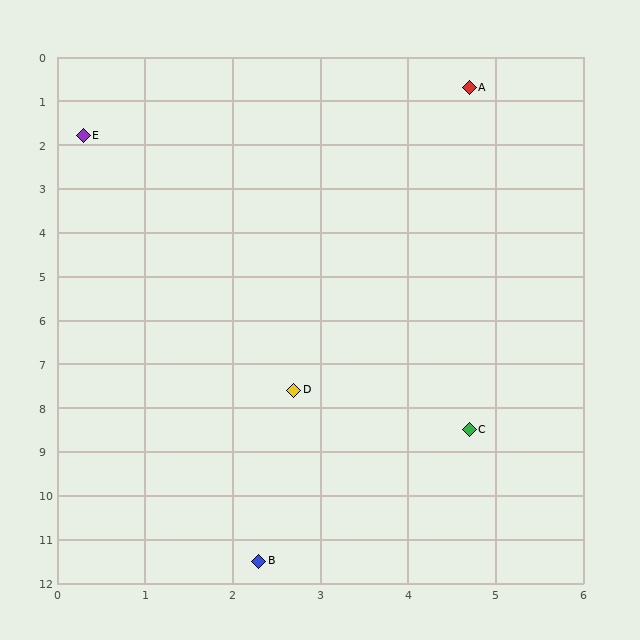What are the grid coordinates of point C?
Point C is at approximately (4.7, 8.5).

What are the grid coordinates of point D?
Point D is at approximately (2.7, 7.6).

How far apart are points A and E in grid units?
Points A and E are about 4.5 grid units apart.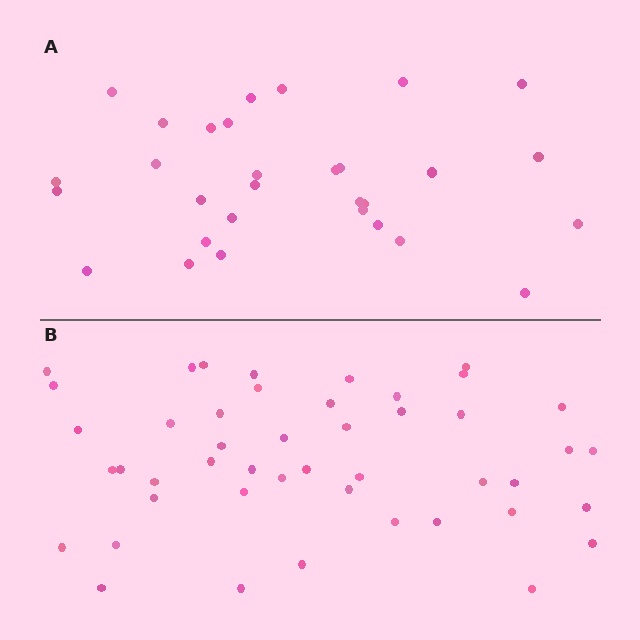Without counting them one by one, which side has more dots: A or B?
Region B (the bottom region) has more dots.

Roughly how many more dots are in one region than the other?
Region B has approximately 15 more dots than region A.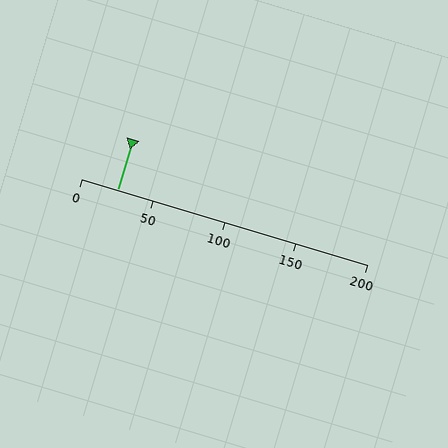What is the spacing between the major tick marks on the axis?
The major ticks are spaced 50 apart.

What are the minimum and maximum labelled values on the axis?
The axis runs from 0 to 200.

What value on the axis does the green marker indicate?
The marker indicates approximately 25.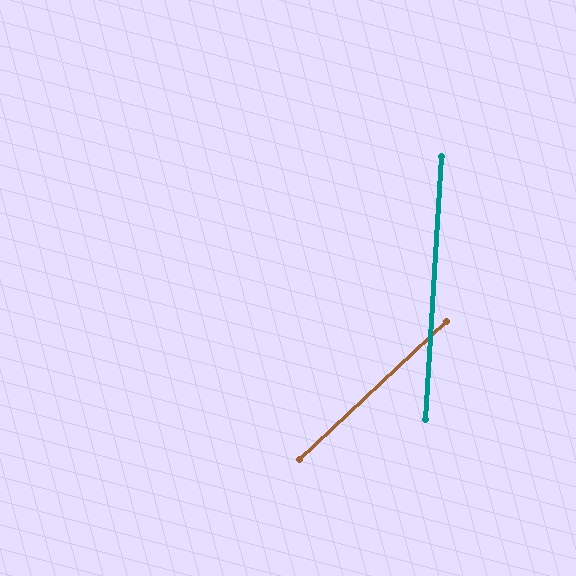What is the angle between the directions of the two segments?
Approximately 43 degrees.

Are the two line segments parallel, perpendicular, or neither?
Neither parallel nor perpendicular — they differ by about 43°.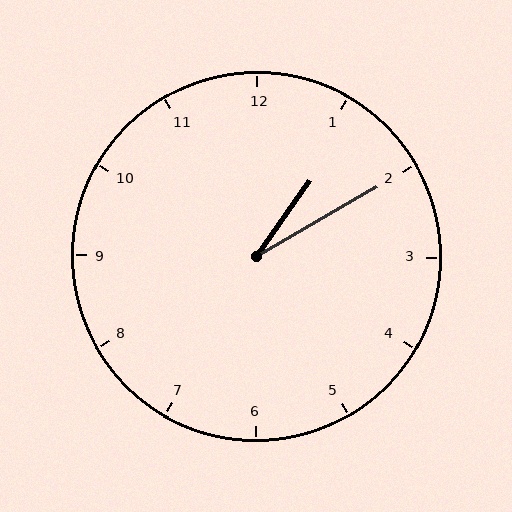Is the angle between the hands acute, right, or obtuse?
It is acute.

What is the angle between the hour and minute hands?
Approximately 25 degrees.